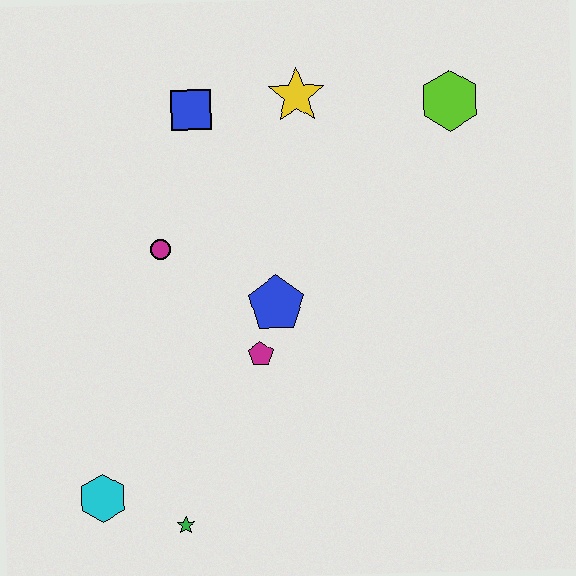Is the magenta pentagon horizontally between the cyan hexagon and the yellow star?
Yes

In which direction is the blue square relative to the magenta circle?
The blue square is above the magenta circle.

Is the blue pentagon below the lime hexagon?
Yes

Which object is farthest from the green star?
The lime hexagon is farthest from the green star.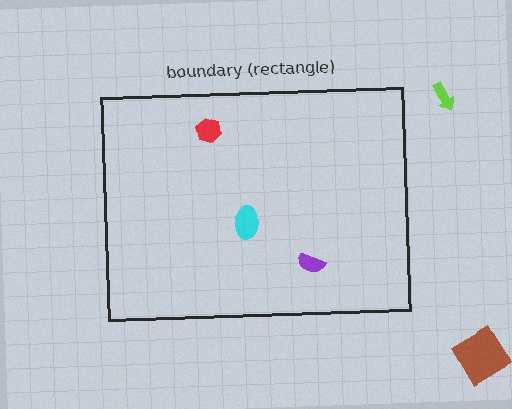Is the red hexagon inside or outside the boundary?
Inside.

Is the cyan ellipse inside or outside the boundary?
Inside.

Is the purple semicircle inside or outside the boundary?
Inside.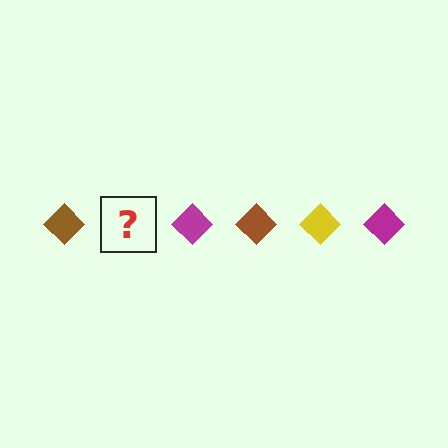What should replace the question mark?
The question mark should be replaced with a yellow diamond.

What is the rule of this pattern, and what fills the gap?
The rule is that the pattern cycles through brown, yellow, magenta diamonds. The gap should be filled with a yellow diamond.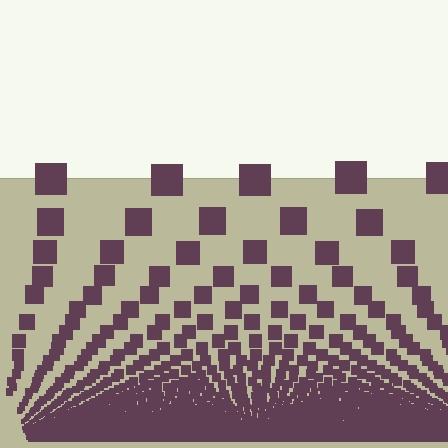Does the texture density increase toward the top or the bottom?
Density increases toward the bottom.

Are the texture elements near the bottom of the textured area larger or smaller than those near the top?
Smaller. The gradient is inverted — elements near the bottom are smaller and denser.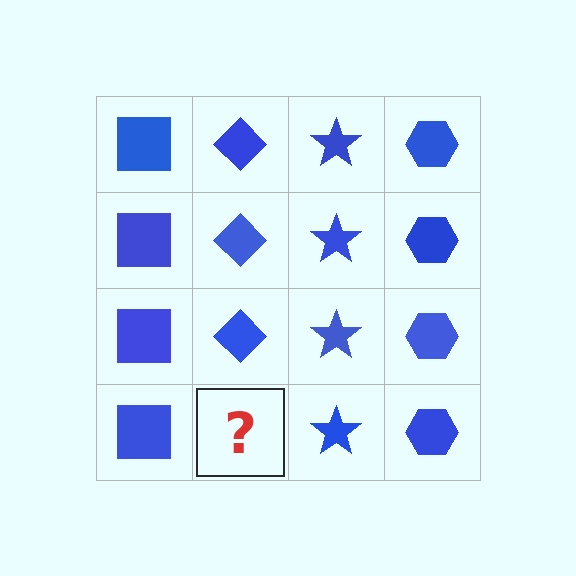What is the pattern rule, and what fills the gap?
The rule is that each column has a consistent shape. The gap should be filled with a blue diamond.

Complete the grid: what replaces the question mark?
The question mark should be replaced with a blue diamond.